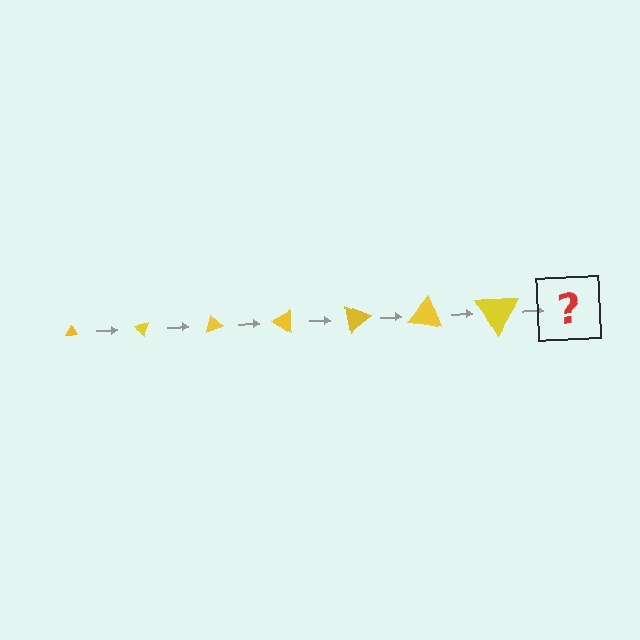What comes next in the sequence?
The next element should be a triangle, larger than the previous one and rotated 350 degrees from the start.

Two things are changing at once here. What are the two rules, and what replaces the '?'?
The two rules are that the triangle grows larger each step and it rotates 50 degrees each step. The '?' should be a triangle, larger than the previous one and rotated 350 degrees from the start.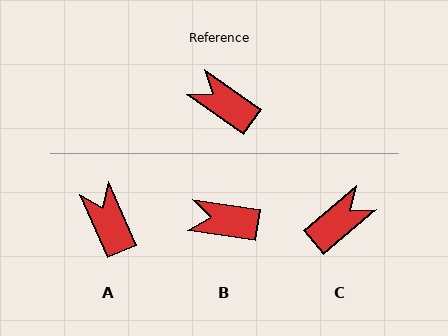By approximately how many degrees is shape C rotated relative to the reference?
Approximately 104 degrees clockwise.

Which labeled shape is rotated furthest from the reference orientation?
C, about 104 degrees away.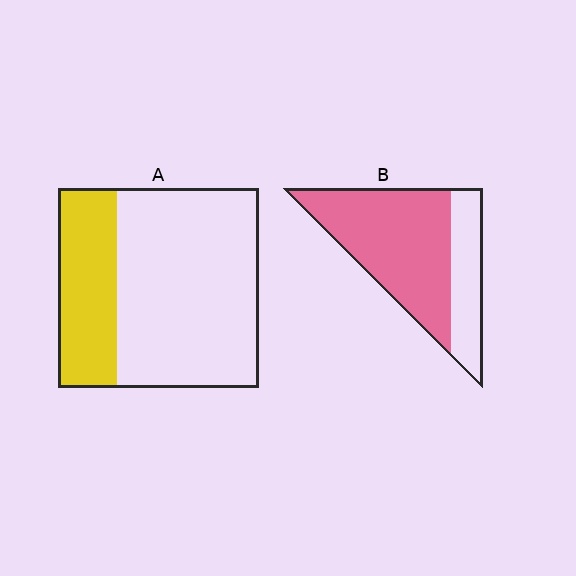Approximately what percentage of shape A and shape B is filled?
A is approximately 30% and B is approximately 70%.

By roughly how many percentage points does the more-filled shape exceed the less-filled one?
By roughly 40 percentage points (B over A).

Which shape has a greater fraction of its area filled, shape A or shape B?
Shape B.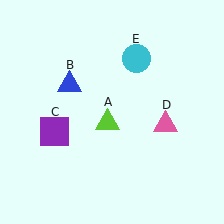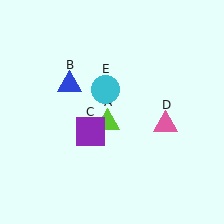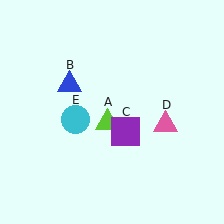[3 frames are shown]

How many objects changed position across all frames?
2 objects changed position: purple square (object C), cyan circle (object E).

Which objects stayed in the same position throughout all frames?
Lime triangle (object A) and blue triangle (object B) and pink triangle (object D) remained stationary.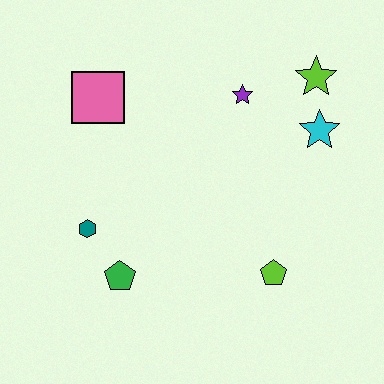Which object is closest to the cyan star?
The lime star is closest to the cyan star.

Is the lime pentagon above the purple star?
No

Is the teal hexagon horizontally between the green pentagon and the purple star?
No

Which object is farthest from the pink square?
The lime pentagon is farthest from the pink square.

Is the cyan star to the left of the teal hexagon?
No